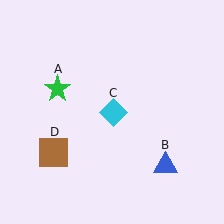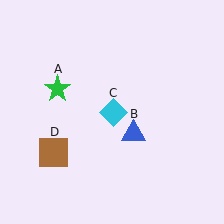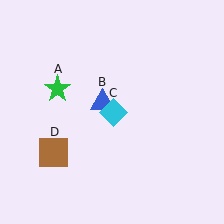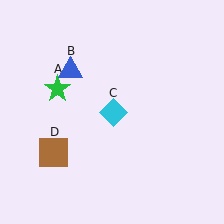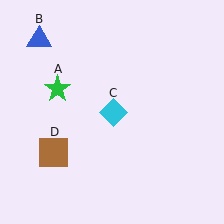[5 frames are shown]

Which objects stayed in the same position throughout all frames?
Green star (object A) and cyan diamond (object C) and brown square (object D) remained stationary.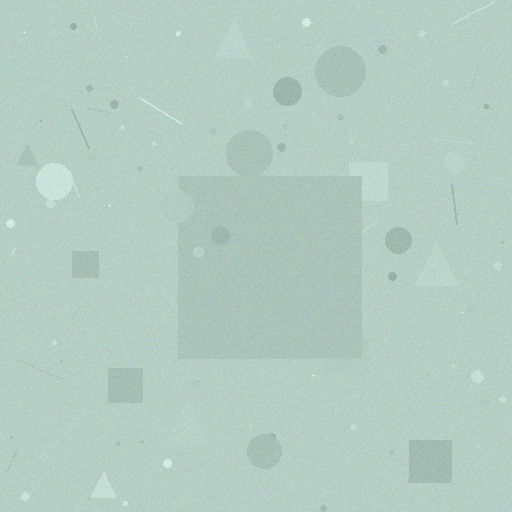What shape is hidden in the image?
A square is hidden in the image.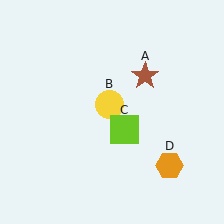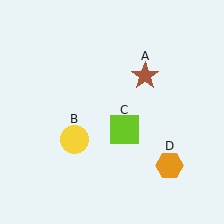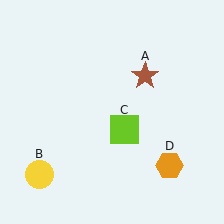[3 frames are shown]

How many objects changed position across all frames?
1 object changed position: yellow circle (object B).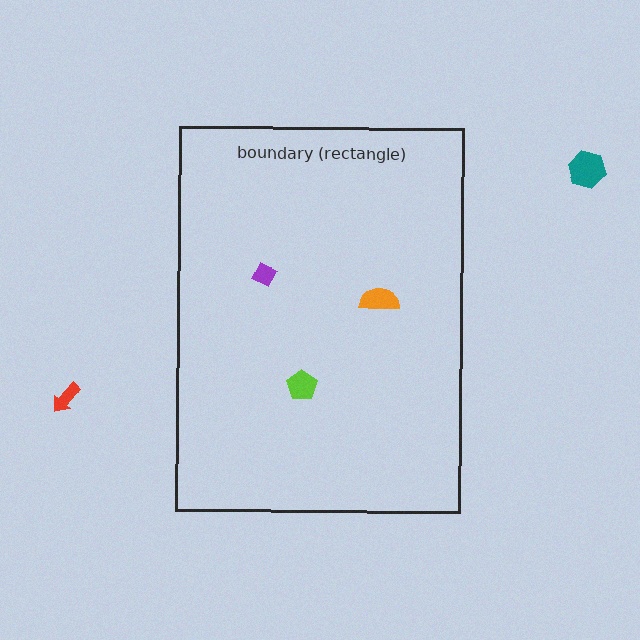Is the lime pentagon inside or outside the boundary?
Inside.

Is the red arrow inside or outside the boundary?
Outside.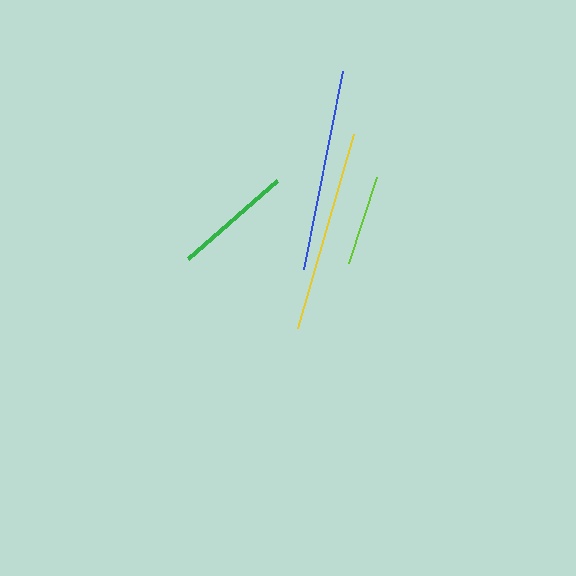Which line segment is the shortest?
The lime line is the shortest at approximately 90 pixels.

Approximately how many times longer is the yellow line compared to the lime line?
The yellow line is approximately 2.2 times the length of the lime line.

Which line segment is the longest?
The yellow line is the longest at approximately 202 pixels.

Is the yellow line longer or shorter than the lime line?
The yellow line is longer than the lime line.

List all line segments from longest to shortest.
From longest to shortest: yellow, blue, green, lime.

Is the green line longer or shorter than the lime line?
The green line is longer than the lime line.